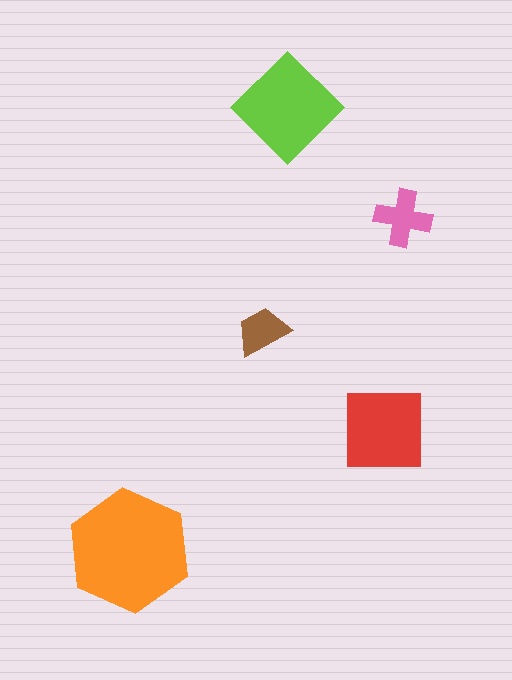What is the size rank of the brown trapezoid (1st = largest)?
5th.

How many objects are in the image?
There are 5 objects in the image.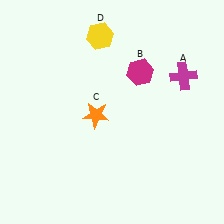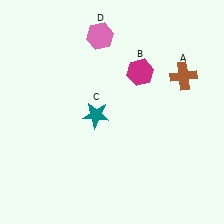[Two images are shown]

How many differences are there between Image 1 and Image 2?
There are 3 differences between the two images.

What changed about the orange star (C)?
In Image 1, C is orange. In Image 2, it changed to teal.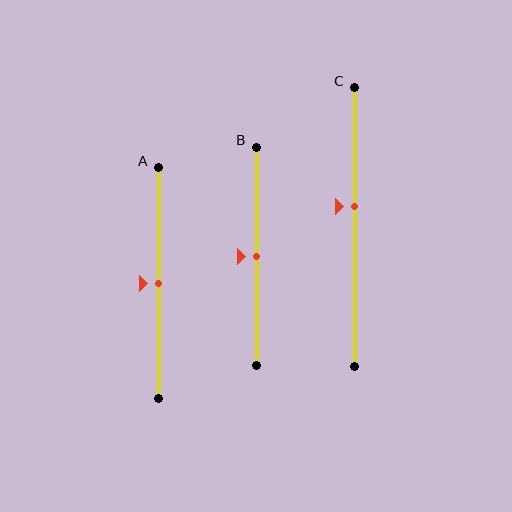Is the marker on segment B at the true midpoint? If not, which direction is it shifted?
Yes, the marker on segment B is at the true midpoint.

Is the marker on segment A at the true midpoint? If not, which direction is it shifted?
Yes, the marker on segment A is at the true midpoint.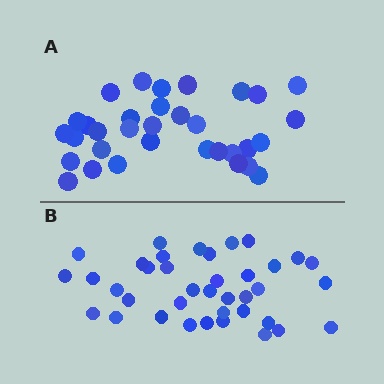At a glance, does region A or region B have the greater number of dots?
Region B (the bottom region) has more dots.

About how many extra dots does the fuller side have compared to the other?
Region B has about 5 more dots than region A.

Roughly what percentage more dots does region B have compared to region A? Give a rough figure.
About 15% more.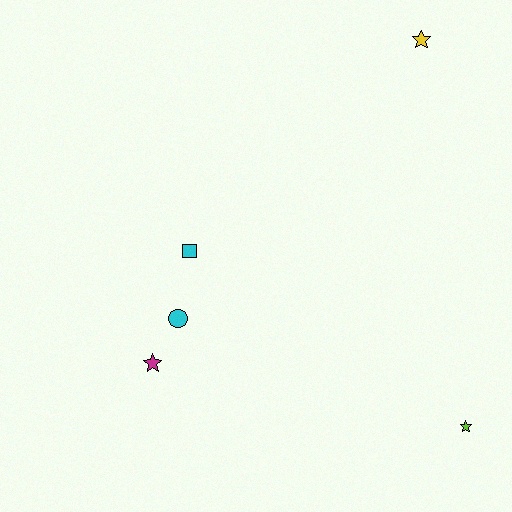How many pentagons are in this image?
There are no pentagons.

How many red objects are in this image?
There are no red objects.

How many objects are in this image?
There are 5 objects.